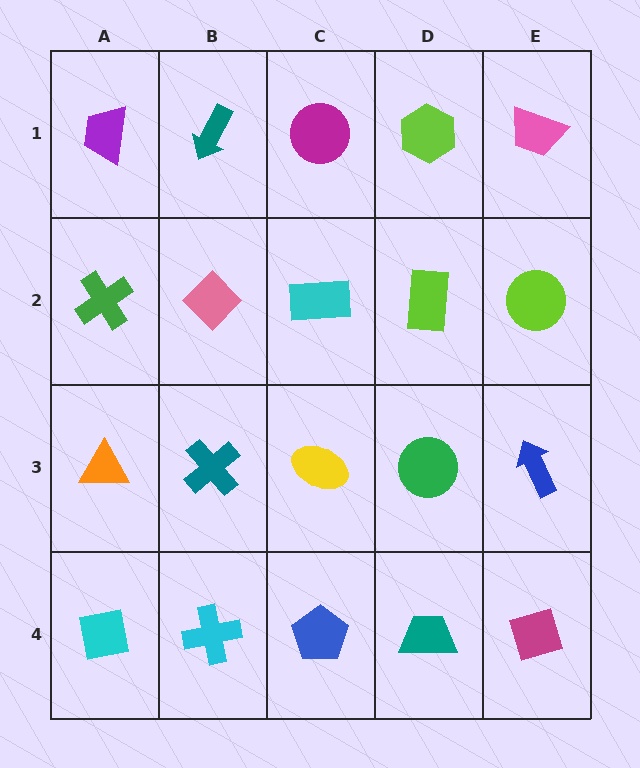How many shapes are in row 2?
5 shapes.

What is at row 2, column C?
A cyan rectangle.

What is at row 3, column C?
A yellow ellipse.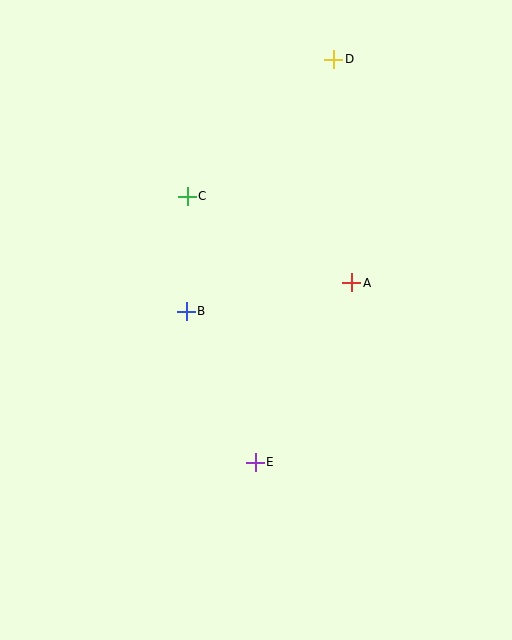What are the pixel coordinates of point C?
Point C is at (187, 196).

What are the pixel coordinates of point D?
Point D is at (334, 59).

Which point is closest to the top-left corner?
Point C is closest to the top-left corner.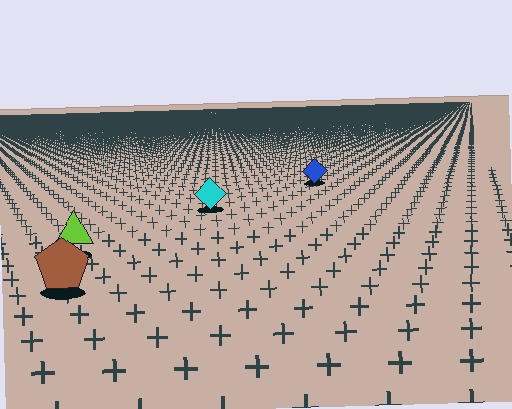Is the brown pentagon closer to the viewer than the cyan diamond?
Yes. The brown pentagon is closer — you can tell from the texture gradient: the ground texture is coarser near it.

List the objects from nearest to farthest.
From nearest to farthest: the brown pentagon, the lime triangle, the cyan diamond, the blue diamond.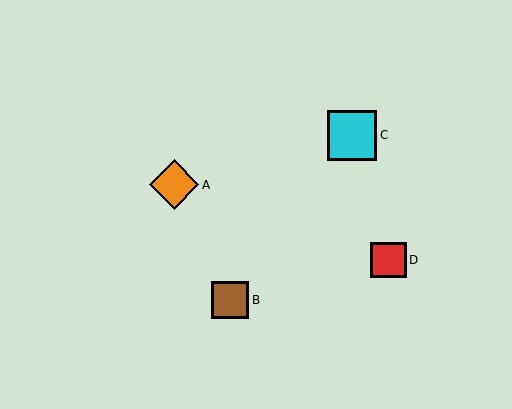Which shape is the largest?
The cyan square (labeled C) is the largest.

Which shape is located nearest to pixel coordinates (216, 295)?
The brown square (labeled B) at (230, 300) is nearest to that location.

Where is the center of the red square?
The center of the red square is at (388, 260).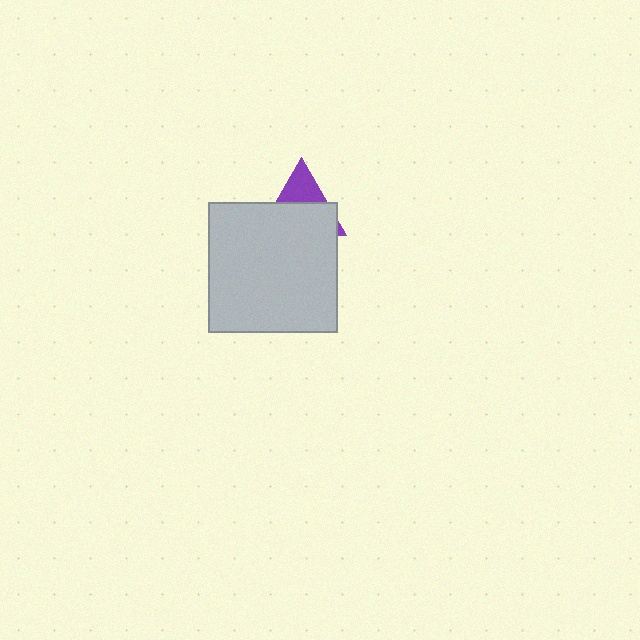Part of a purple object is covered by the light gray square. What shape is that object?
It is a triangle.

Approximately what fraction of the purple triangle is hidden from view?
Roughly 66% of the purple triangle is hidden behind the light gray square.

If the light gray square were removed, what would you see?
You would see the complete purple triangle.